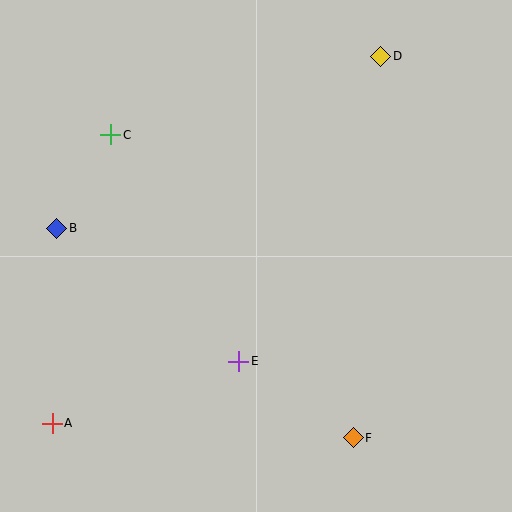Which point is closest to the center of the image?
Point E at (239, 361) is closest to the center.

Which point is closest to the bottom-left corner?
Point A is closest to the bottom-left corner.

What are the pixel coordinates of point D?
Point D is at (381, 56).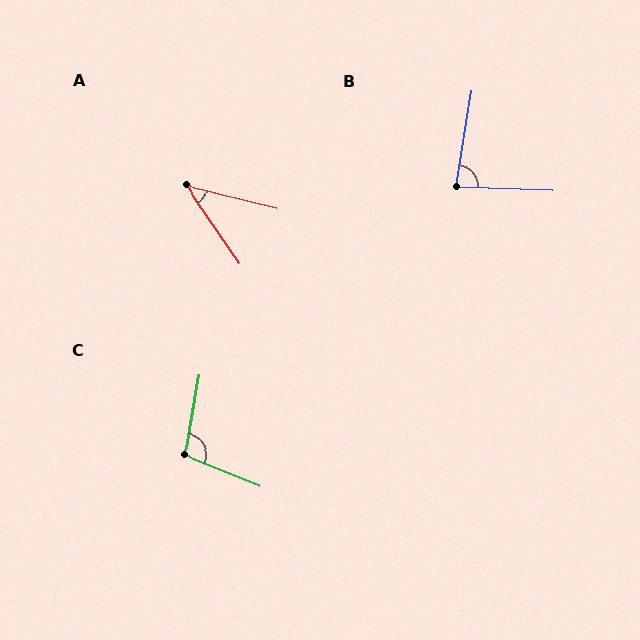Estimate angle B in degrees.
Approximately 83 degrees.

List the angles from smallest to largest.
A (41°), B (83°), C (103°).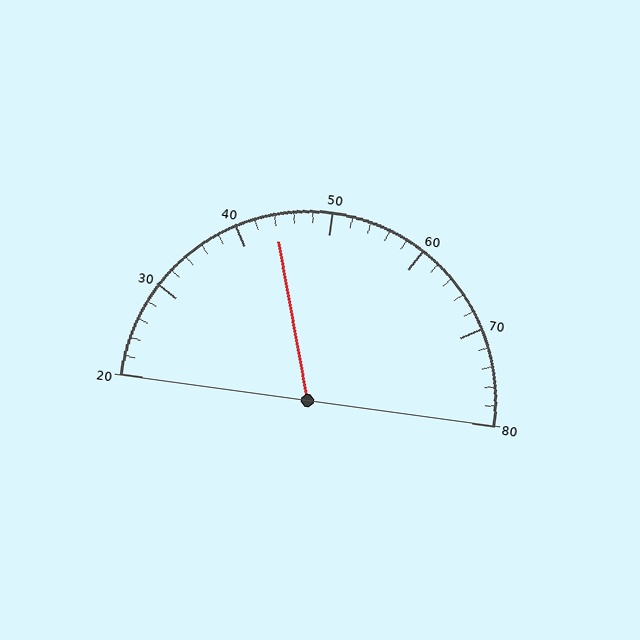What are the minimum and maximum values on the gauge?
The gauge ranges from 20 to 80.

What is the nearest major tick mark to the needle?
The nearest major tick mark is 40.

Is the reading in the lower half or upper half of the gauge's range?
The reading is in the lower half of the range (20 to 80).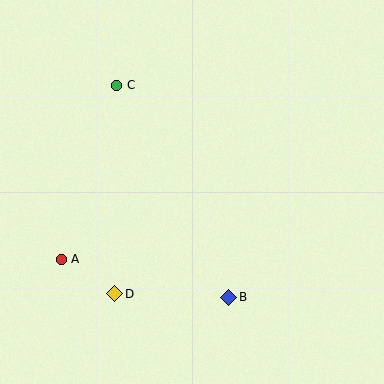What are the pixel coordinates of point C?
Point C is at (117, 85).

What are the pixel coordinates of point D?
Point D is at (115, 294).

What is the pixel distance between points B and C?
The distance between B and C is 240 pixels.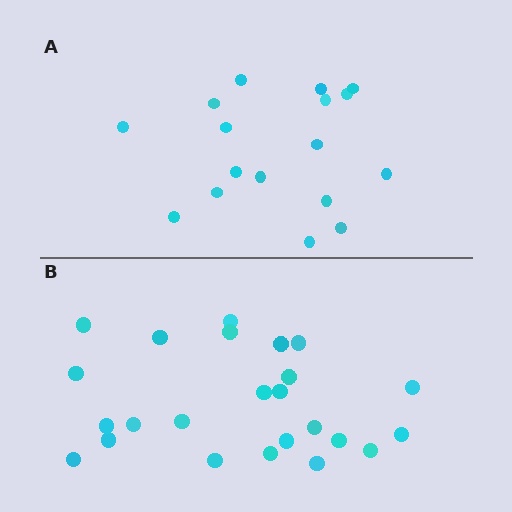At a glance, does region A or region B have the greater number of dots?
Region B (the bottom region) has more dots.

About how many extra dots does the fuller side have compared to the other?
Region B has roughly 8 or so more dots than region A.